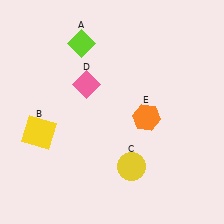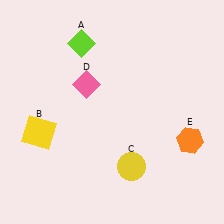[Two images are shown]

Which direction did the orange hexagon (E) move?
The orange hexagon (E) moved right.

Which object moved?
The orange hexagon (E) moved right.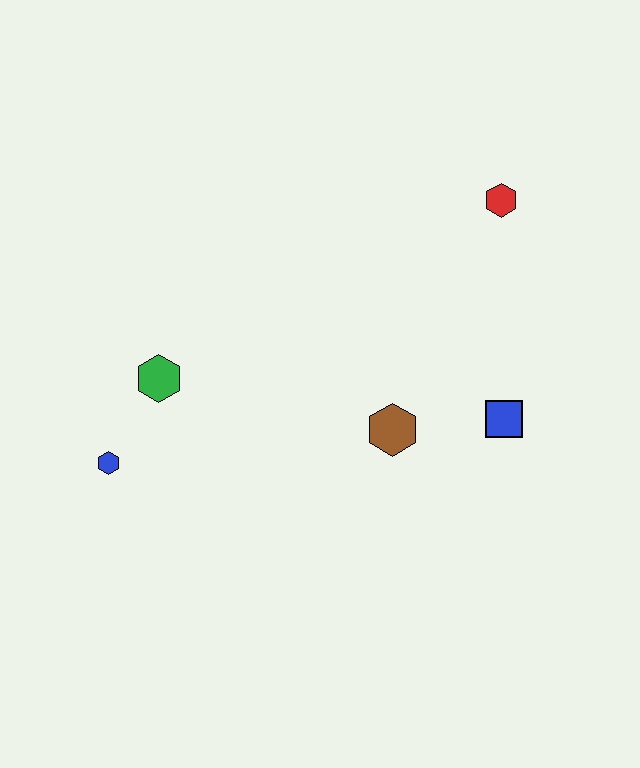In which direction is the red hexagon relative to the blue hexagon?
The red hexagon is to the right of the blue hexagon.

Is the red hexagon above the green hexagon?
Yes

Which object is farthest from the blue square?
The blue hexagon is farthest from the blue square.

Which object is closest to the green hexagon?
The blue hexagon is closest to the green hexagon.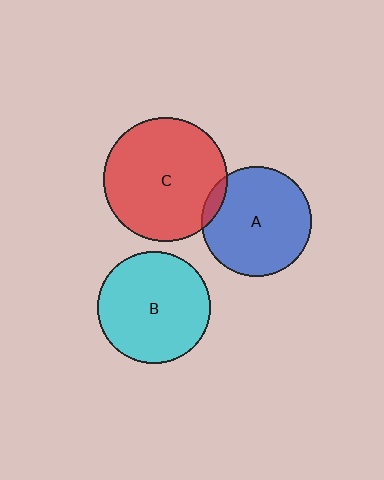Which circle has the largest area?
Circle C (red).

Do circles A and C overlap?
Yes.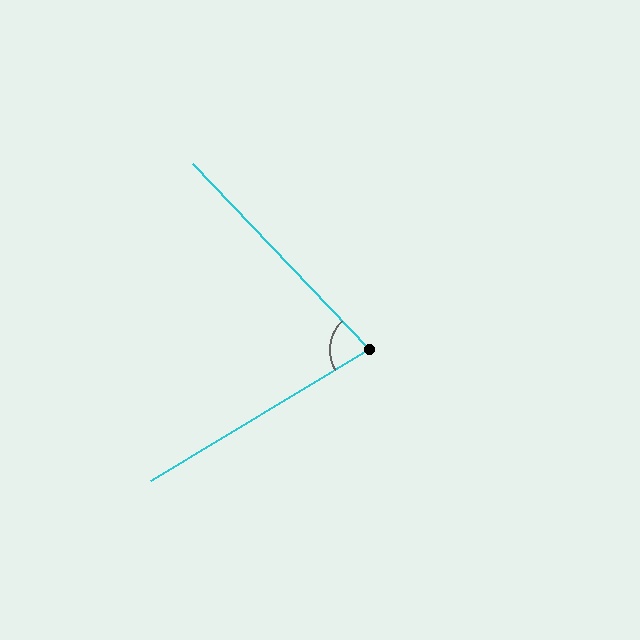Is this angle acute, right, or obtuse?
It is acute.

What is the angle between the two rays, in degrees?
Approximately 77 degrees.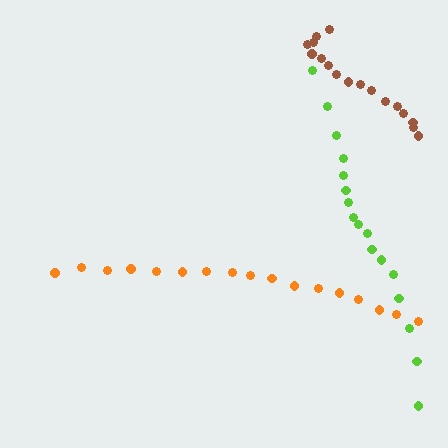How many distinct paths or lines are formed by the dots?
There are 3 distinct paths.